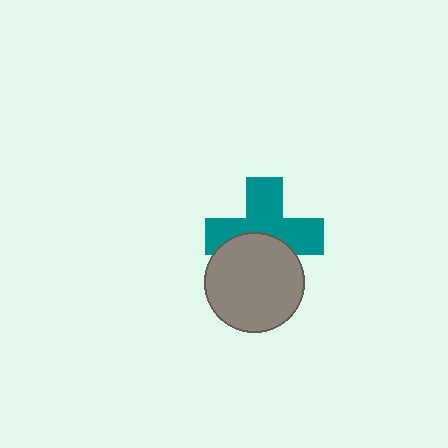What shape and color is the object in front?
The object in front is a gray circle.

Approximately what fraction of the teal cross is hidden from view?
Roughly 39% of the teal cross is hidden behind the gray circle.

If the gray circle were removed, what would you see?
You would see the complete teal cross.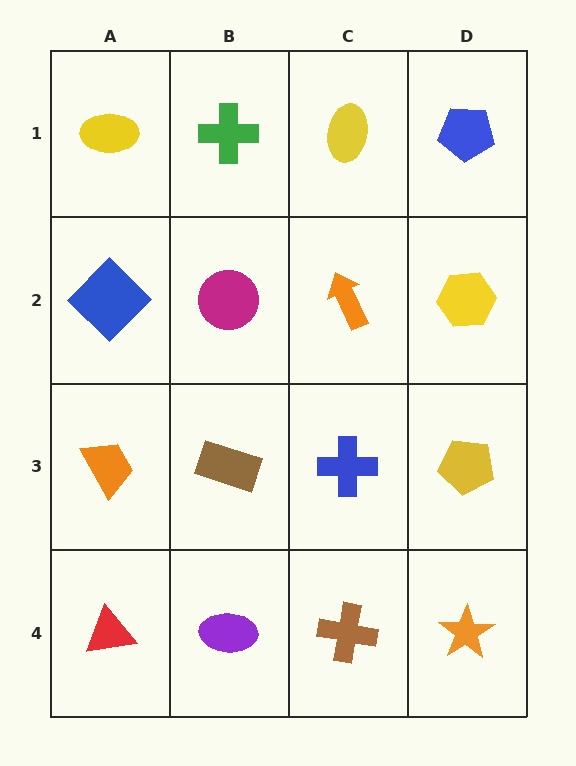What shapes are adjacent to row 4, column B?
A brown rectangle (row 3, column B), a red triangle (row 4, column A), a brown cross (row 4, column C).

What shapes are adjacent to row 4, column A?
An orange trapezoid (row 3, column A), a purple ellipse (row 4, column B).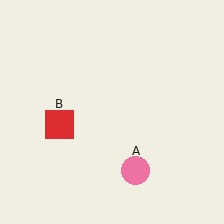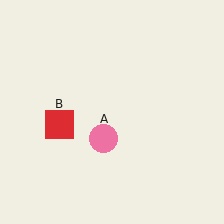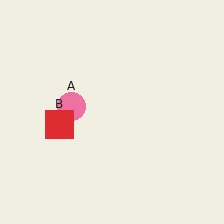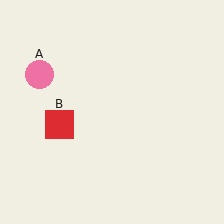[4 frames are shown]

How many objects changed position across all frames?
1 object changed position: pink circle (object A).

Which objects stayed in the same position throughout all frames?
Red square (object B) remained stationary.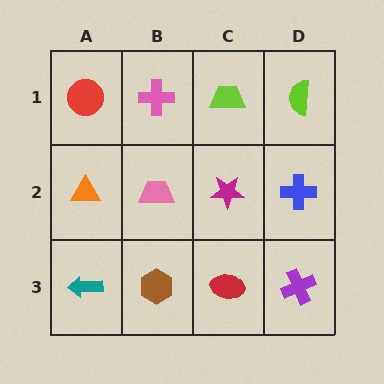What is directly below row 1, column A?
An orange triangle.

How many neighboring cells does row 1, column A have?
2.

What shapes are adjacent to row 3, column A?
An orange triangle (row 2, column A), a brown hexagon (row 3, column B).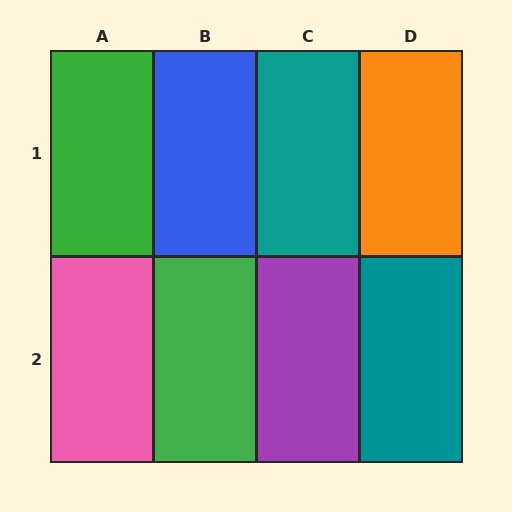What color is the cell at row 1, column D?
Orange.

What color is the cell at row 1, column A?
Green.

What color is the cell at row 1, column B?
Blue.